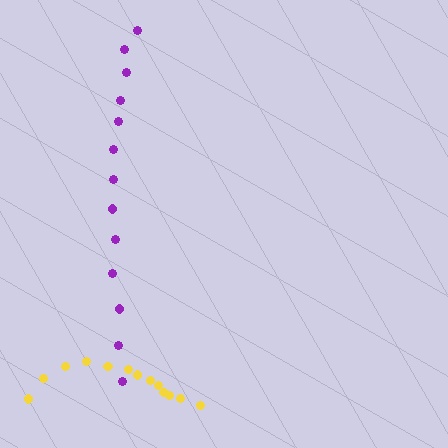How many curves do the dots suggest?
There are 2 distinct paths.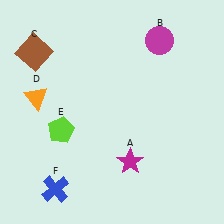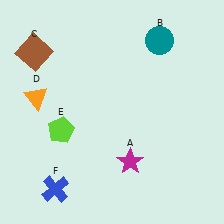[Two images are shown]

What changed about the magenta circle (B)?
In Image 1, B is magenta. In Image 2, it changed to teal.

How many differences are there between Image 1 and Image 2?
There is 1 difference between the two images.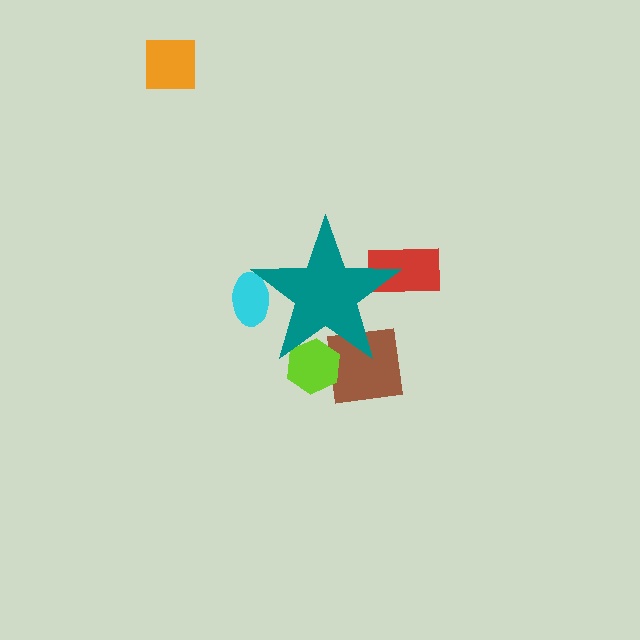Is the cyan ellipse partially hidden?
Yes, the cyan ellipse is partially hidden behind the teal star.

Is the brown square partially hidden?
Yes, the brown square is partially hidden behind the teal star.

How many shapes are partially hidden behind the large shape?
4 shapes are partially hidden.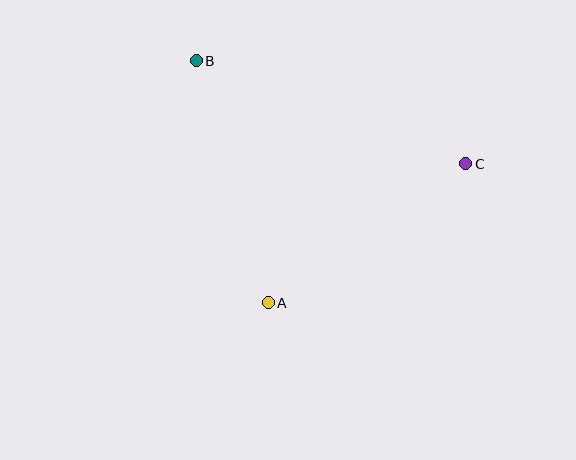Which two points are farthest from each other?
Points B and C are farthest from each other.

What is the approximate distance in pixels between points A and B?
The distance between A and B is approximately 252 pixels.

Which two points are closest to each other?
Points A and C are closest to each other.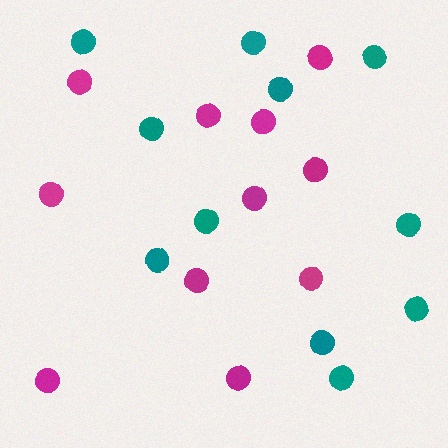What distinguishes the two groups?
There are 2 groups: one group of magenta circles (11) and one group of teal circles (11).